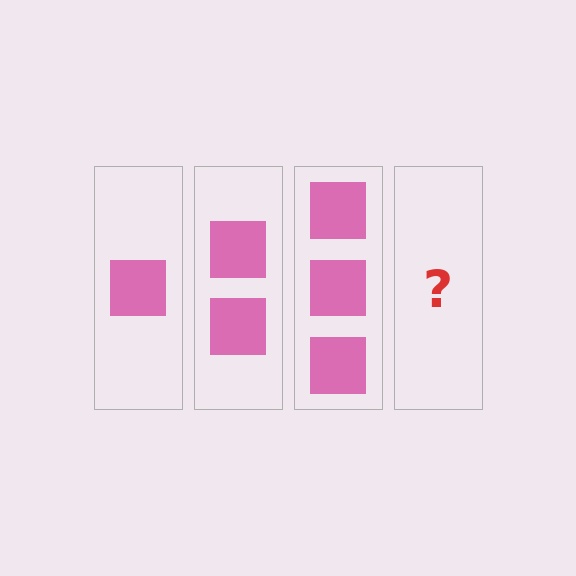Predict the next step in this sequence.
The next step is 4 squares.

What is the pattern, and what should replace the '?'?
The pattern is that each step adds one more square. The '?' should be 4 squares.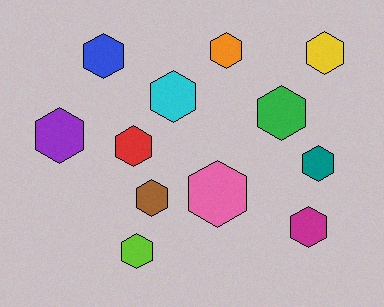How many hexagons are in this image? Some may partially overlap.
There are 12 hexagons.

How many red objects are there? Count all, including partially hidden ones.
There is 1 red object.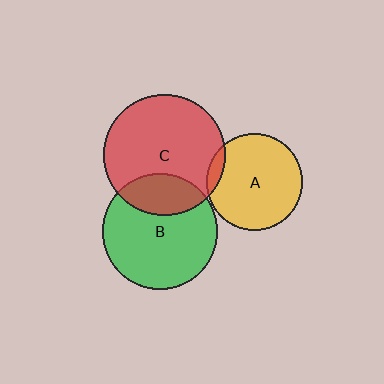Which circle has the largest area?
Circle C (red).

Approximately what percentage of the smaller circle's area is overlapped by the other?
Approximately 25%.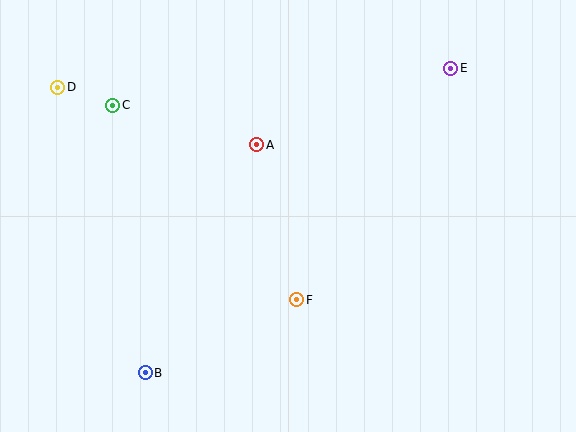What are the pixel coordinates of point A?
Point A is at (257, 145).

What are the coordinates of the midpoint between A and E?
The midpoint between A and E is at (354, 106).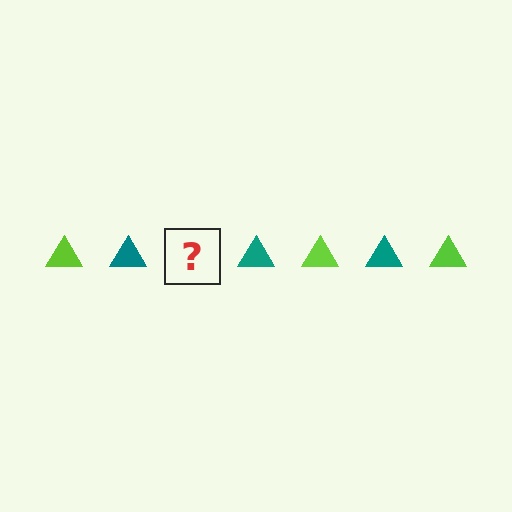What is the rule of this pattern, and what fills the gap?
The rule is that the pattern cycles through lime, teal triangles. The gap should be filled with a lime triangle.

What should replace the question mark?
The question mark should be replaced with a lime triangle.